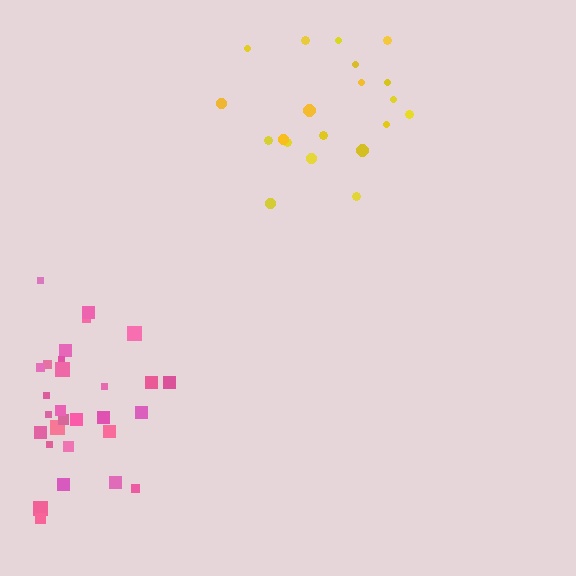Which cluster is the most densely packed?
Pink.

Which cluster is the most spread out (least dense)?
Yellow.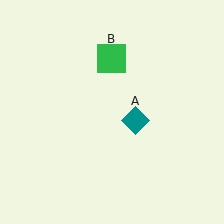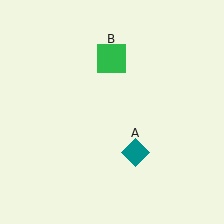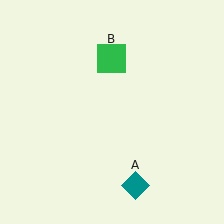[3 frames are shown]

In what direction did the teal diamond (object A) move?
The teal diamond (object A) moved down.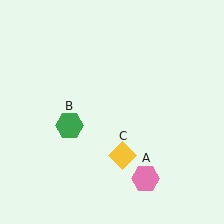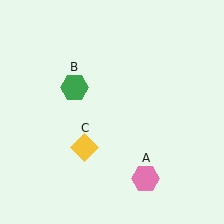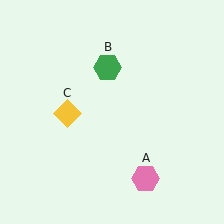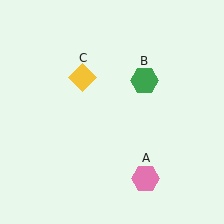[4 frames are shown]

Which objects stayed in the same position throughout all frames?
Pink hexagon (object A) remained stationary.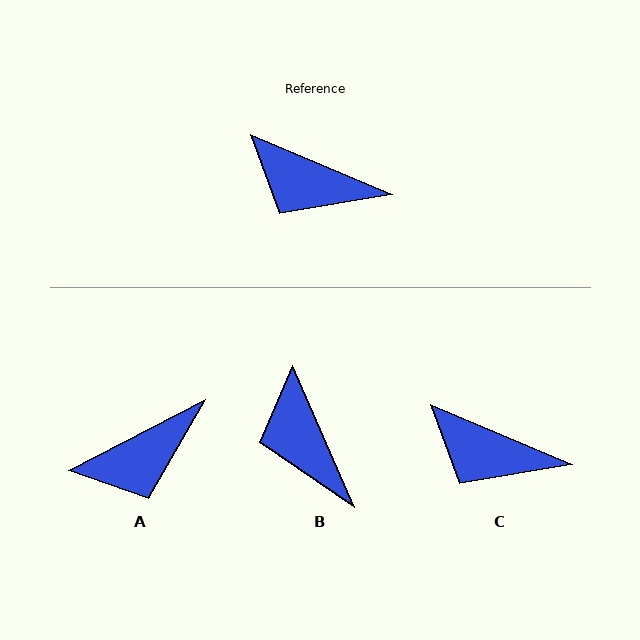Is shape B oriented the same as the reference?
No, it is off by about 44 degrees.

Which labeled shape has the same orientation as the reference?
C.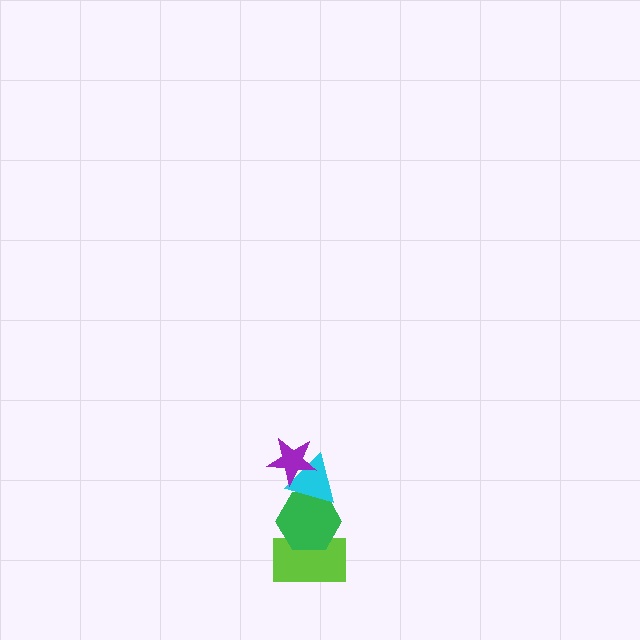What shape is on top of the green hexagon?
The cyan triangle is on top of the green hexagon.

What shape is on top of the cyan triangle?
The purple star is on top of the cyan triangle.